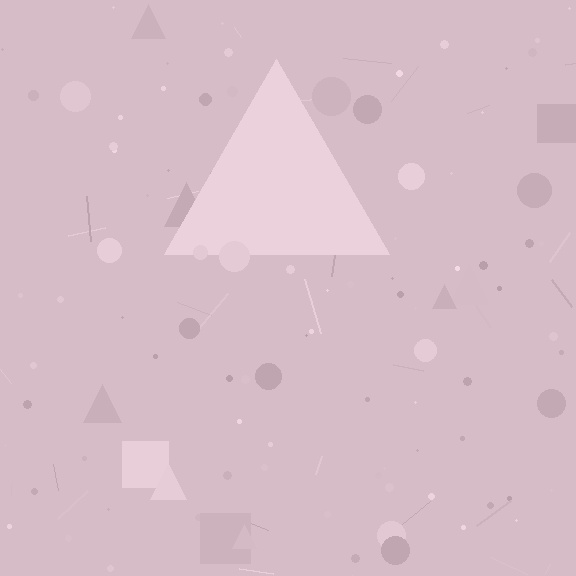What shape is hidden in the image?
A triangle is hidden in the image.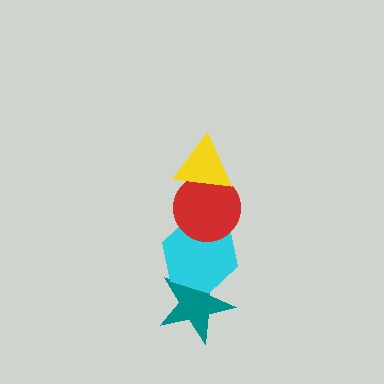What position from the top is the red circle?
The red circle is 2nd from the top.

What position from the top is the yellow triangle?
The yellow triangle is 1st from the top.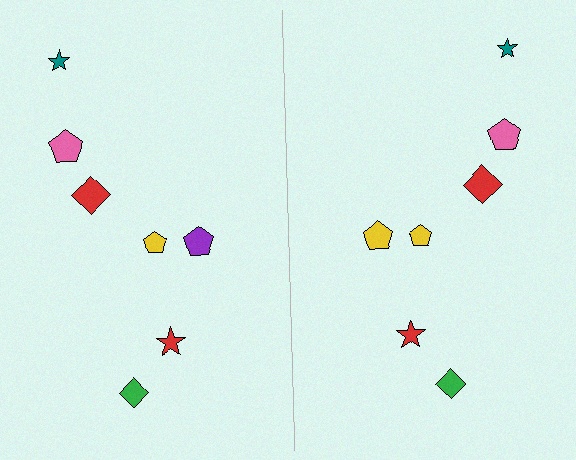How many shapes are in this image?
There are 14 shapes in this image.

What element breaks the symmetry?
The yellow pentagon on the right side breaks the symmetry — its mirror counterpart is purple.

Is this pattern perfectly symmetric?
No, the pattern is not perfectly symmetric. The yellow pentagon on the right side breaks the symmetry — its mirror counterpart is purple.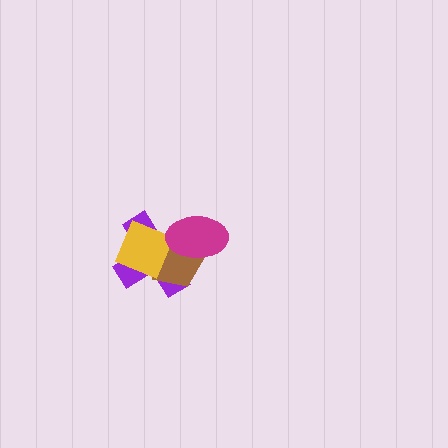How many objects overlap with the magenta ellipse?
3 objects overlap with the magenta ellipse.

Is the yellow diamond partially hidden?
Yes, it is partially covered by another shape.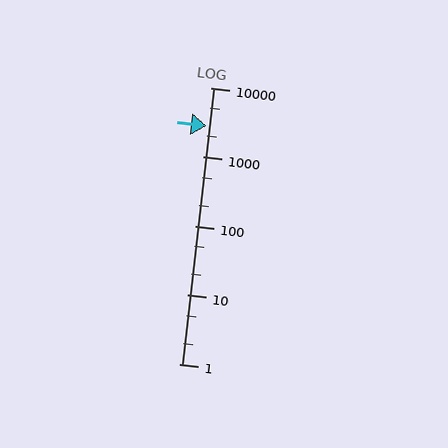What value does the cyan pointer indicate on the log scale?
The pointer indicates approximately 2800.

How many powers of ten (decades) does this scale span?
The scale spans 4 decades, from 1 to 10000.